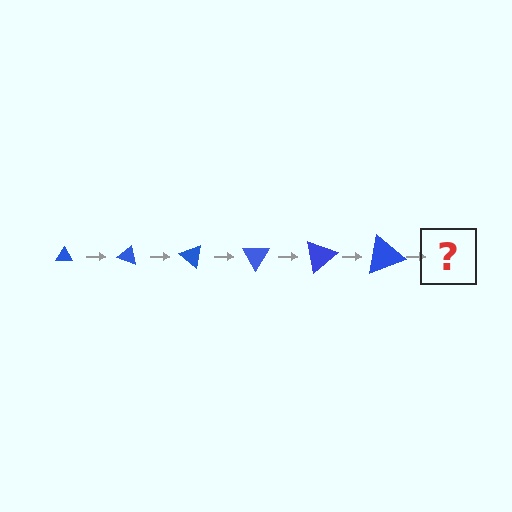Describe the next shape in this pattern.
It should be a triangle, larger than the previous one and rotated 120 degrees from the start.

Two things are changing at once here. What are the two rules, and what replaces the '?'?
The two rules are that the triangle grows larger each step and it rotates 20 degrees each step. The '?' should be a triangle, larger than the previous one and rotated 120 degrees from the start.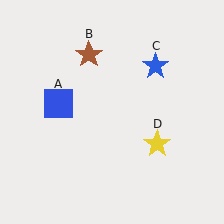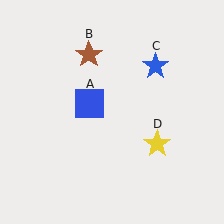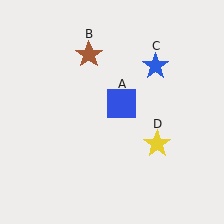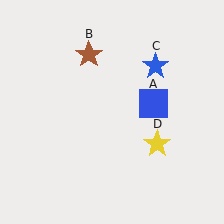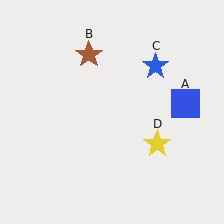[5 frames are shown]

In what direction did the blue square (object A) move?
The blue square (object A) moved right.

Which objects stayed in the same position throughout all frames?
Brown star (object B) and blue star (object C) and yellow star (object D) remained stationary.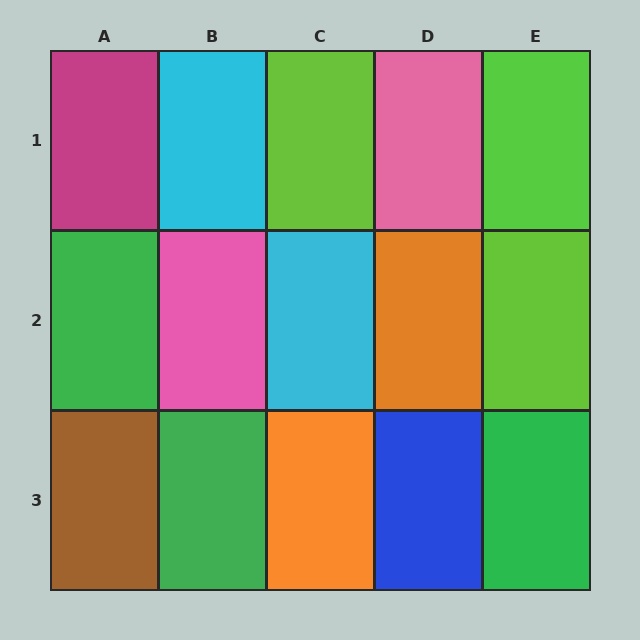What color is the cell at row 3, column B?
Green.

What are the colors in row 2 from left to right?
Green, pink, cyan, orange, lime.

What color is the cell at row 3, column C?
Orange.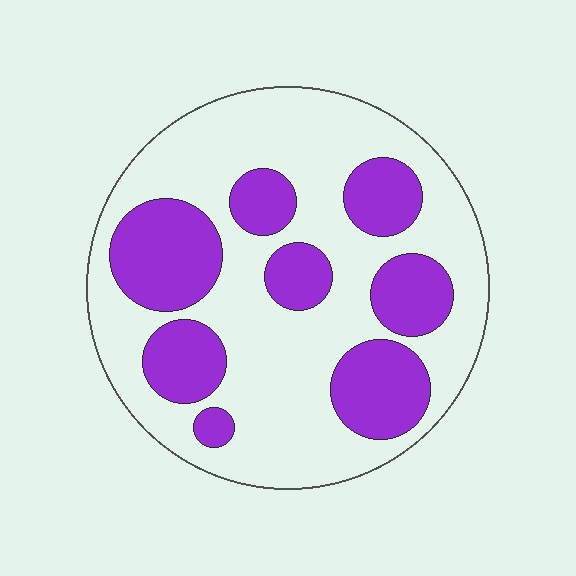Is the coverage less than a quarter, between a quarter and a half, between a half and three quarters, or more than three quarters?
Between a quarter and a half.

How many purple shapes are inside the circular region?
8.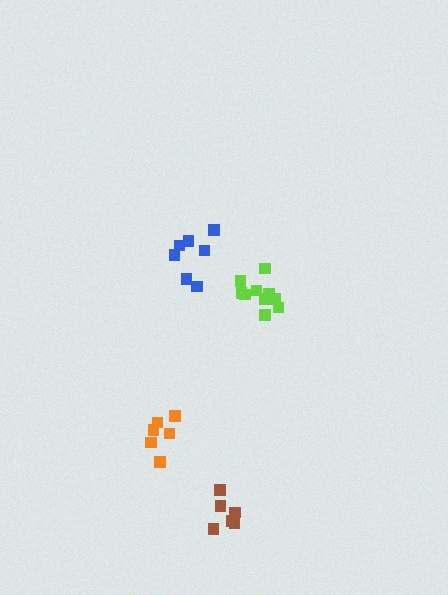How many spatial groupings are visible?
There are 4 spatial groupings.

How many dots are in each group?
Group 1: 6 dots, Group 2: 10 dots, Group 3: 7 dots, Group 4: 6 dots (29 total).